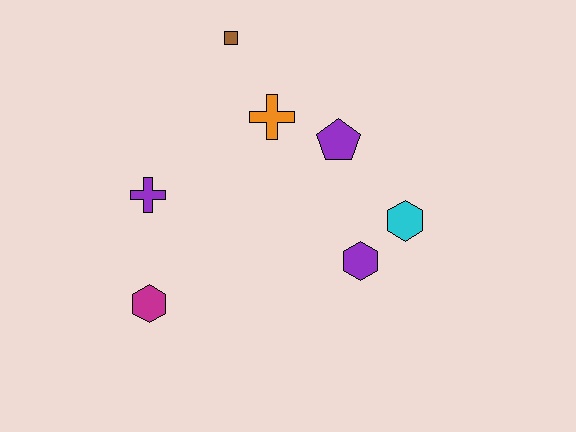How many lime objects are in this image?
There are no lime objects.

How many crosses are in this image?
There are 2 crosses.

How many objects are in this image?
There are 7 objects.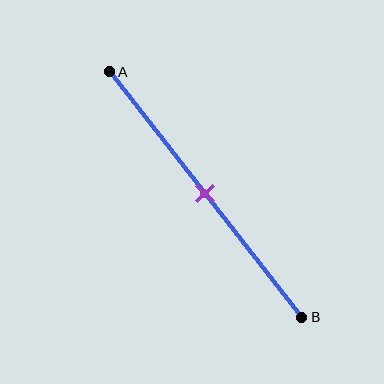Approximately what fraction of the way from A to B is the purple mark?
The purple mark is approximately 50% of the way from A to B.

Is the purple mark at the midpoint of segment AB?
Yes, the mark is approximately at the midpoint.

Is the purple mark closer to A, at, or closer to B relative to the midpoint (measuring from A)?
The purple mark is approximately at the midpoint of segment AB.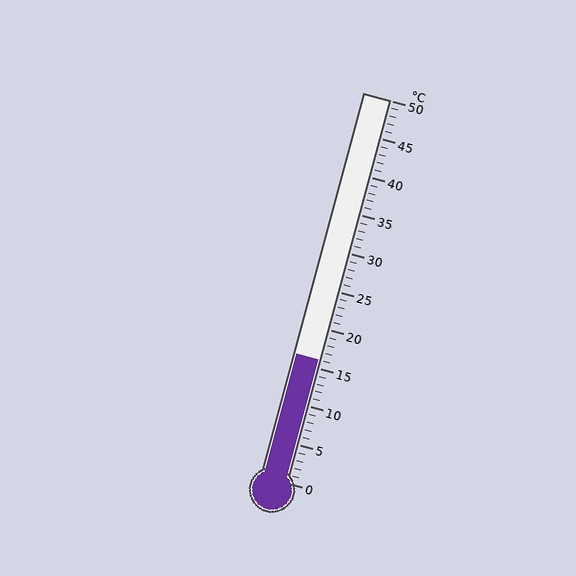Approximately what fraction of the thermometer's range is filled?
The thermometer is filled to approximately 30% of its range.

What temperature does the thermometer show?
The thermometer shows approximately 16°C.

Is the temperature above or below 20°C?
The temperature is below 20°C.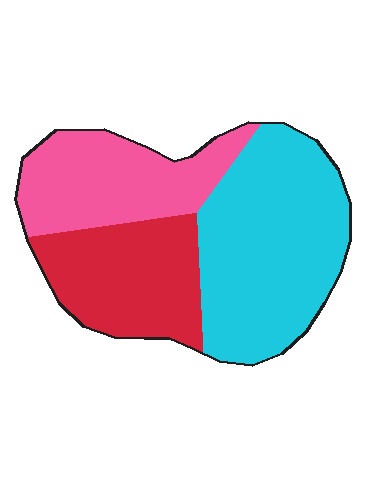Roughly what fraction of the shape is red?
Red takes up about one quarter (1/4) of the shape.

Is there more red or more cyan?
Cyan.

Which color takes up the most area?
Cyan, at roughly 45%.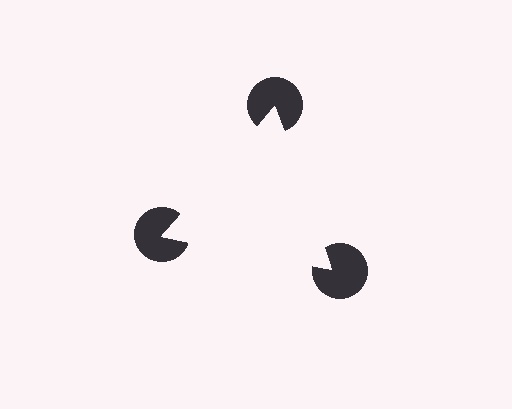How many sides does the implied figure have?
3 sides.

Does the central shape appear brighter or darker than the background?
It typically appears slightly brighter than the background, even though no actual brightness change is drawn.